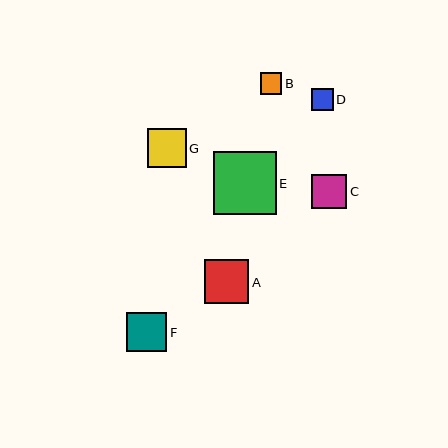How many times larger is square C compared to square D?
Square C is approximately 1.6 times the size of square D.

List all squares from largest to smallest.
From largest to smallest: E, A, F, G, C, D, B.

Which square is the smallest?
Square B is the smallest with a size of approximately 22 pixels.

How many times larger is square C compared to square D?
Square C is approximately 1.6 times the size of square D.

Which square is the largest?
Square E is the largest with a size of approximately 63 pixels.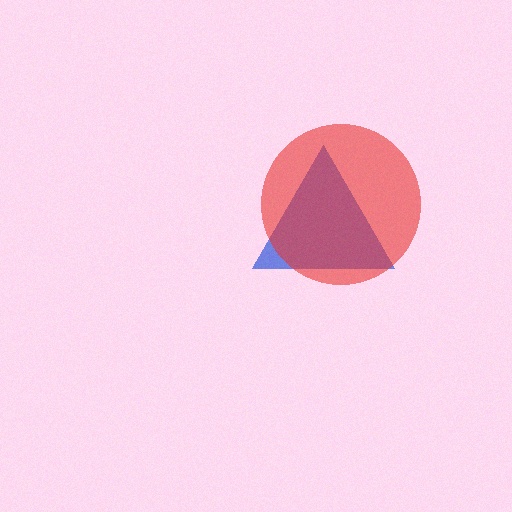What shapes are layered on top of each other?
The layered shapes are: a blue triangle, a red circle.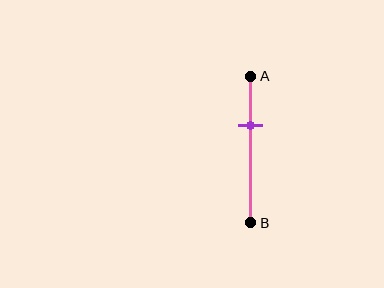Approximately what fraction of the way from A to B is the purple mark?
The purple mark is approximately 35% of the way from A to B.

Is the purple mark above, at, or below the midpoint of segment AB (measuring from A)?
The purple mark is above the midpoint of segment AB.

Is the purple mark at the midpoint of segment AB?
No, the mark is at about 35% from A, not at the 50% midpoint.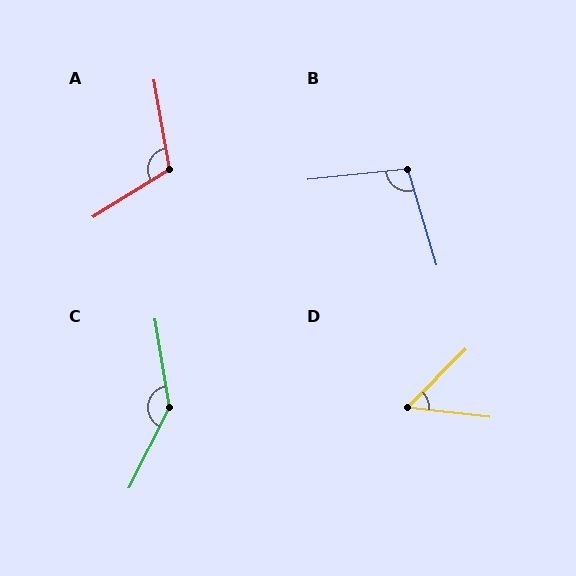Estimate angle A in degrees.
Approximately 112 degrees.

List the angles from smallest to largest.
D (51°), B (100°), A (112°), C (144°).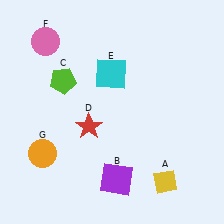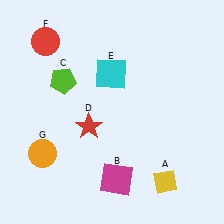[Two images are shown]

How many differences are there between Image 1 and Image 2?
There are 2 differences between the two images.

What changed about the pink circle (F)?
In Image 1, F is pink. In Image 2, it changed to red.